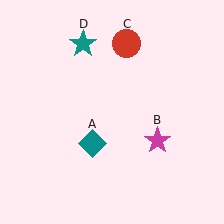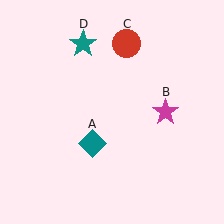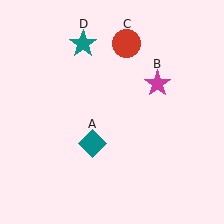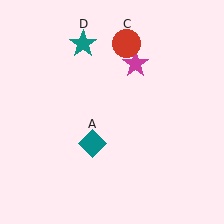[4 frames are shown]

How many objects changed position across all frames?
1 object changed position: magenta star (object B).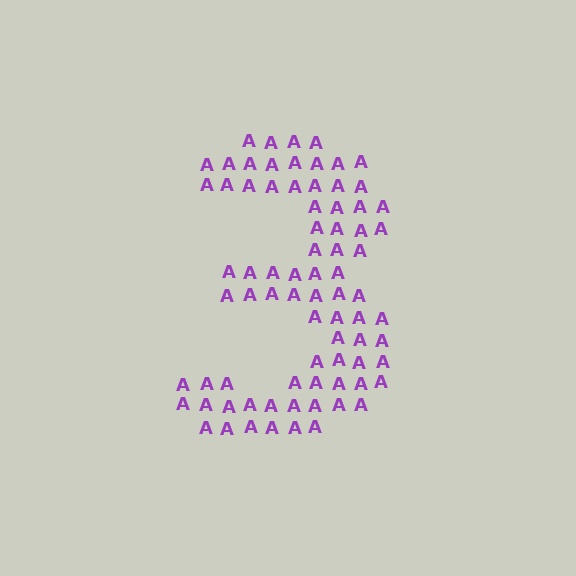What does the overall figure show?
The overall figure shows the digit 3.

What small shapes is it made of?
It is made of small letter A's.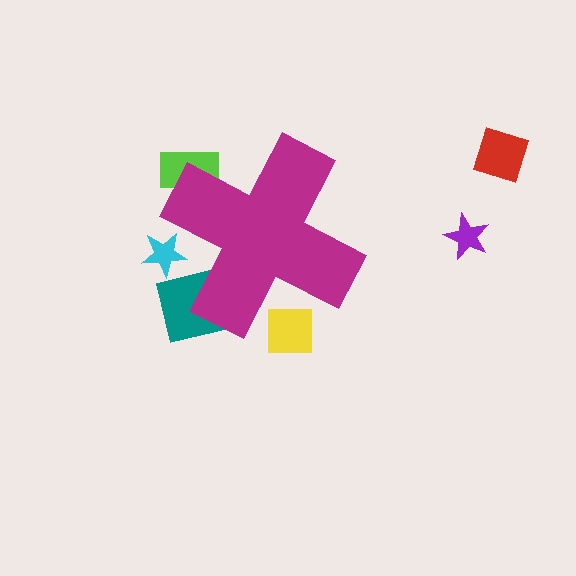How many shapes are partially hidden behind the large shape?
4 shapes are partially hidden.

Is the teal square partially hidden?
Yes, the teal square is partially hidden behind the magenta cross.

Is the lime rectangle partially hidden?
Yes, the lime rectangle is partially hidden behind the magenta cross.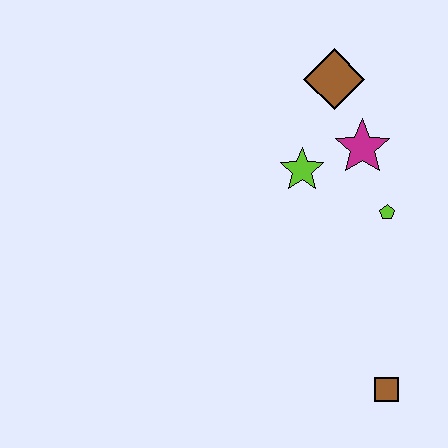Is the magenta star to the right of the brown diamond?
Yes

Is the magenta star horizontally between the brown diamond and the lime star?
No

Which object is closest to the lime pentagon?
The magenta star is closest to the lime pentagon.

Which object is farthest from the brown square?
The brown diamond is farthest from the brown square.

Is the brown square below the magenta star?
Yes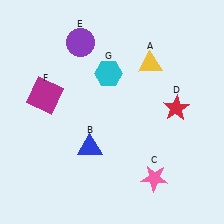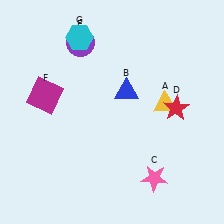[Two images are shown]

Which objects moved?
The objects that moved are: the yellow triangle (A), the blue triangle (B), the cyan hexagon (G).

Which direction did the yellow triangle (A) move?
The yellow triangle (A) moved down.